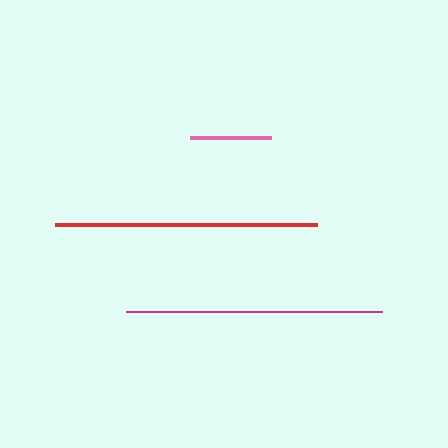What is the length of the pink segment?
The pink segment is approximately 81 pixels long.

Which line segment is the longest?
The red line is the longest at approximately 262 pixels.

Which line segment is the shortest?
The pink line is the shortest at approximately 81 pixels.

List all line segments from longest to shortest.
From longest to shortest: red, magenta, pink.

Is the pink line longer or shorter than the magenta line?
The magenta line is longer than the pink line.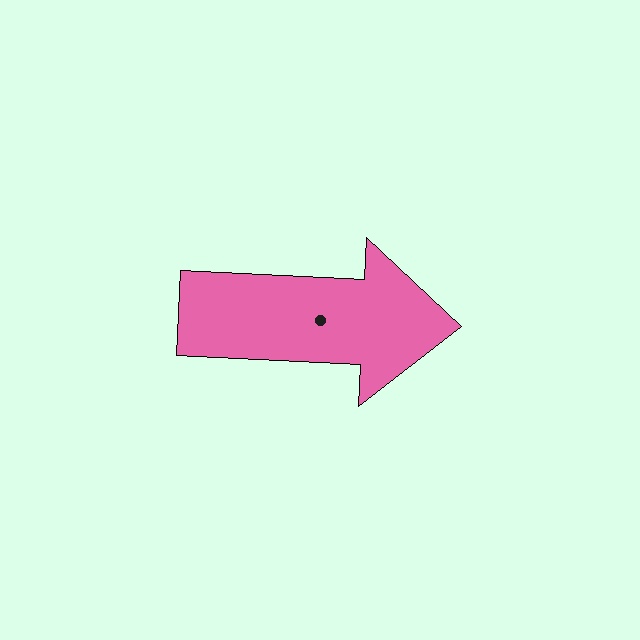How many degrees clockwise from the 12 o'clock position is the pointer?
Approximately 93 degrees.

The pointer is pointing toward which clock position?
Roughly 3 o'clock.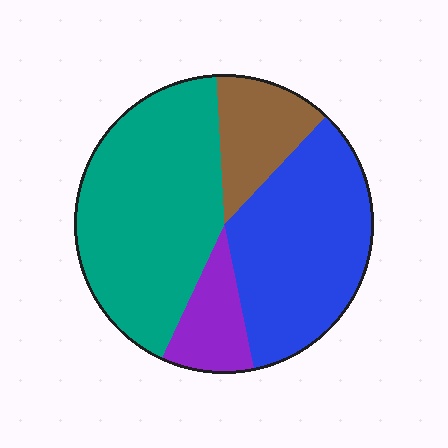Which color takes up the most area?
Teal, at roughly 40%.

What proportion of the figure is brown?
Brown takes up about one eighth (1/8) of the figure.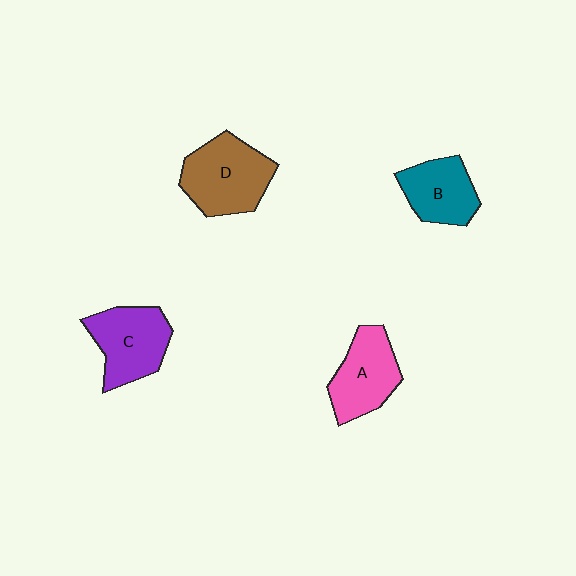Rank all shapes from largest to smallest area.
From largest to smallest: D (brown), C (purple), A (pink), B (teal).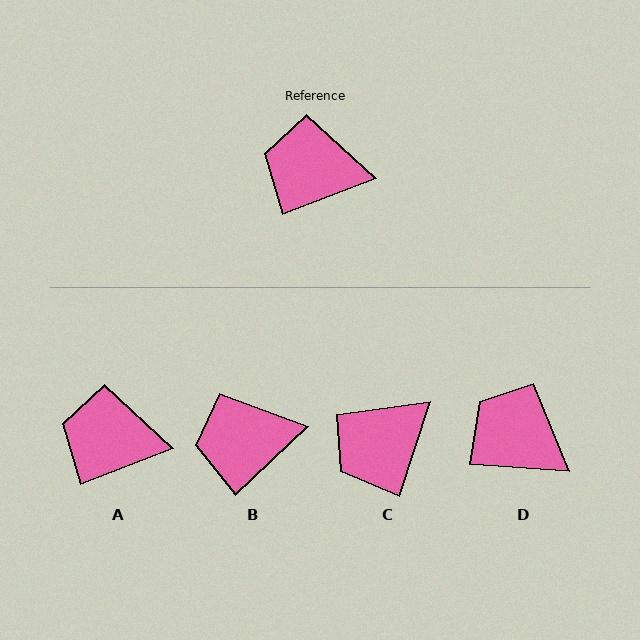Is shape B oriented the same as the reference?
No, it is off by about 23 degrees.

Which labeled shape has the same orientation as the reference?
A.